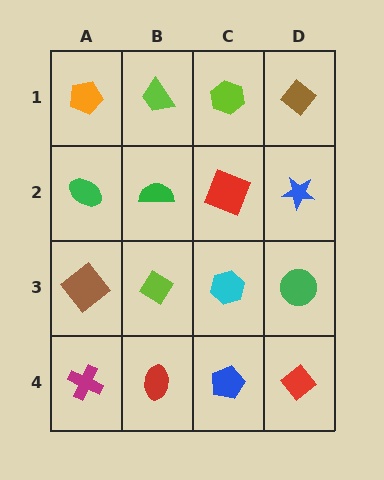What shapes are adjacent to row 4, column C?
A cyan hexagon (row 3, column C), a red ellipse (row 4, column B), a red diamond (row 4, column D).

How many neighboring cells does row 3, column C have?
4.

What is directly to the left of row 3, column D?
A cyan hexagon.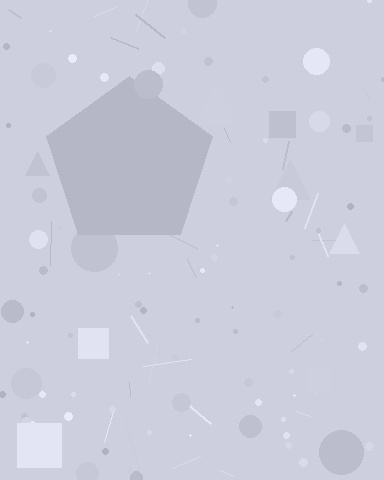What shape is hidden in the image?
A pentagon is hidden in the image.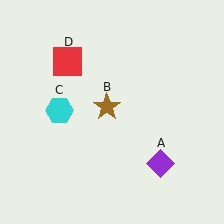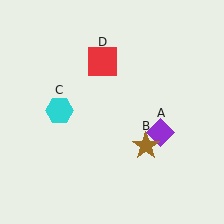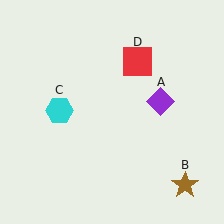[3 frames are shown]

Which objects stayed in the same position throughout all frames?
Cyan hexagon (object C) remained stationary.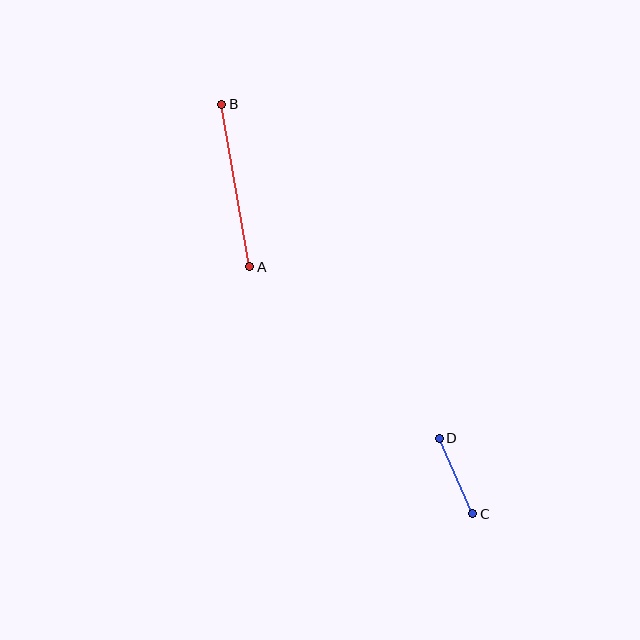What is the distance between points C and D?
The distance is approximately 82 pixels.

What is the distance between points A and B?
The distance is approximately 165 pixels.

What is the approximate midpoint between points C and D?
The midpoint is at approximately (456, 476) pixels.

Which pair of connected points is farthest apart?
Points A and B are farthest apart.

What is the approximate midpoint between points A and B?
The midpoint is at approximately (236, 185) pixels.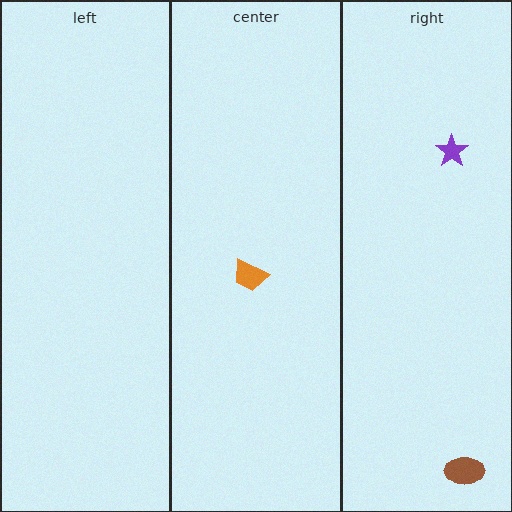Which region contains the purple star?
The right region.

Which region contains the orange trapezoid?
The center region.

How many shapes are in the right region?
2.